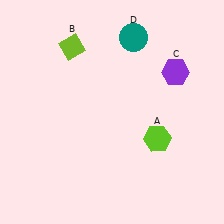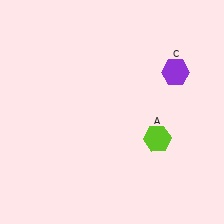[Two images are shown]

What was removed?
The lime diamond (B), the teal circle (D) were removed in Image 2.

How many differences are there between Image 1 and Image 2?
There are 2 differences between the two images.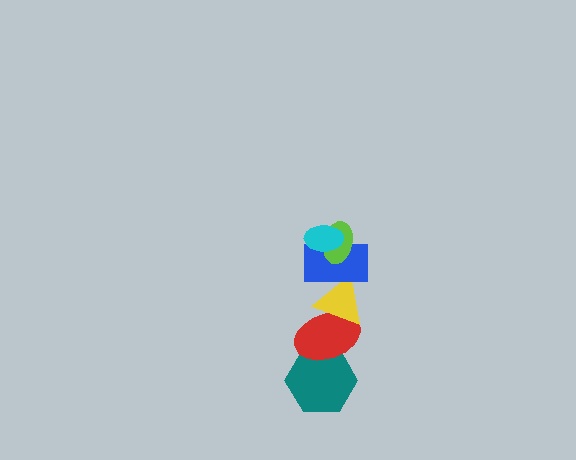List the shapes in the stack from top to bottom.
From top to bottom: the cyan ellipse, the lime ellipse, the blue rectangle, the yellow triangle, the red ellipse, the teal hexagon.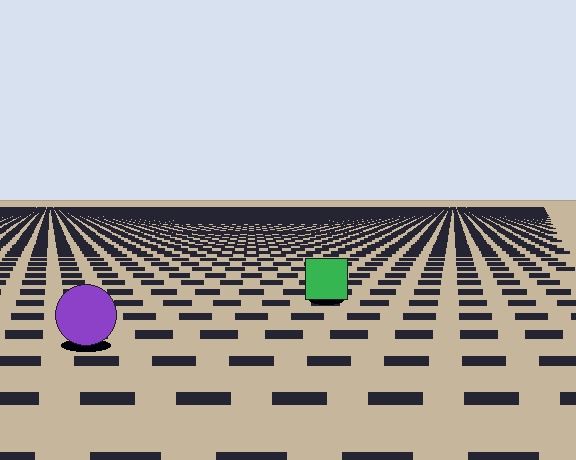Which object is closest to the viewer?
The purple circle is closest. The texture marks near it are larger and more spread out.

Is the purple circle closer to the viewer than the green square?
Yes. The purple circle is closer — you can tell from the texture gradient: the ground texture is coarser near it.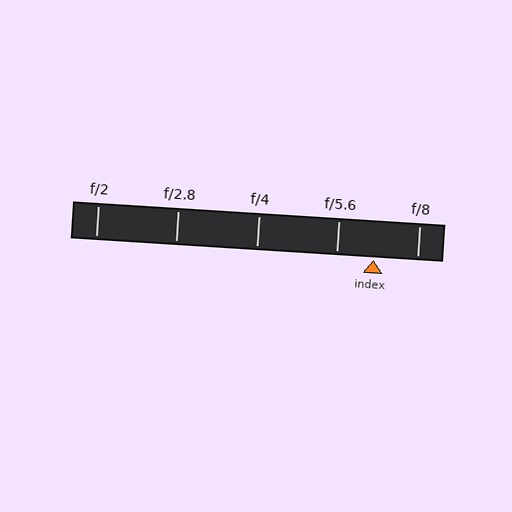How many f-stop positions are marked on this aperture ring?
There are 5 f-stop positions marked.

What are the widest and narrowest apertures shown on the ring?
The widest aperture shown is f/2 and the narrowest is f/8.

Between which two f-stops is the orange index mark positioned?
The index mark is between f/5.6 and f/8.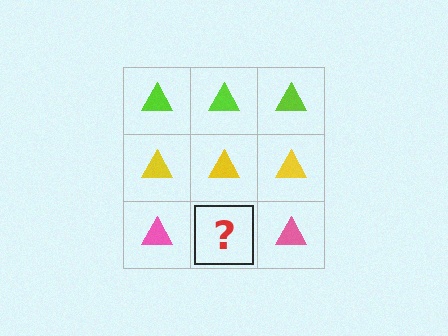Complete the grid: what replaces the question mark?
The question mark should be replaced with a pink triangle.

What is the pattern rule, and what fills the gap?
The rule is that each row has a consistent color. The gap should be filled with a pink triangle.